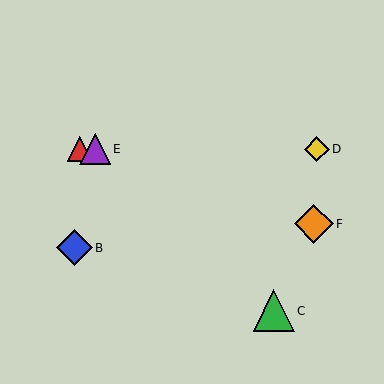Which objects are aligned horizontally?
Objects A, D, E are aligned horizontally.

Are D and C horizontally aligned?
No, D is at y≈149 and C is at y≈311.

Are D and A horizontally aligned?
Yes, both are at y≈149.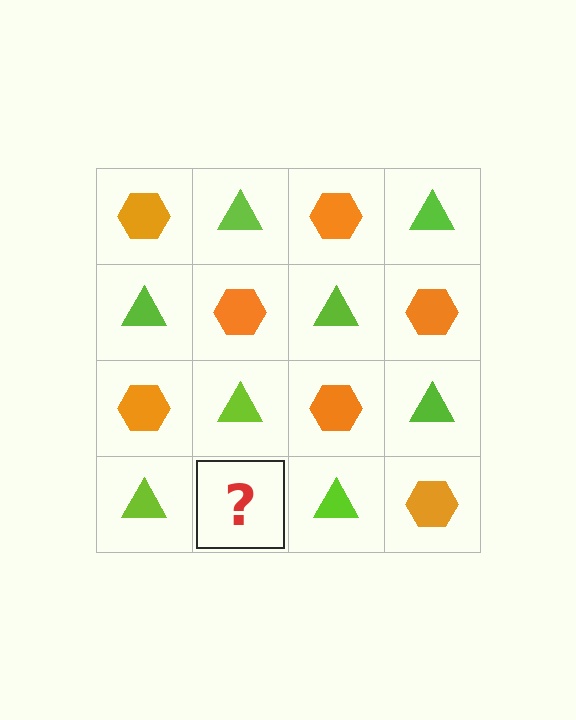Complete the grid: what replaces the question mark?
The question mark should be replaced with an orange hexagon.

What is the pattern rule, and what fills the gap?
The rule is that it alternates orange hexagon and lime triangle in a checkerboard pattern. The gap should be filled with an orange hexagon.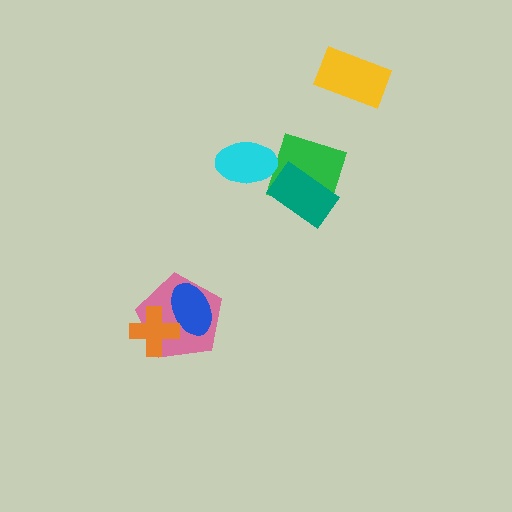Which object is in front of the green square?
The teal rectangle is in front of the green square.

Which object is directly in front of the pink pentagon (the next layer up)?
The blue ellipse is directly in front of the pink pentagon.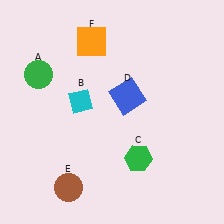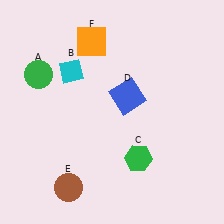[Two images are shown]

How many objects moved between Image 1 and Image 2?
1 object moved between the two images.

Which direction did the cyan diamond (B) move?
The cyan diamond (B) moved up.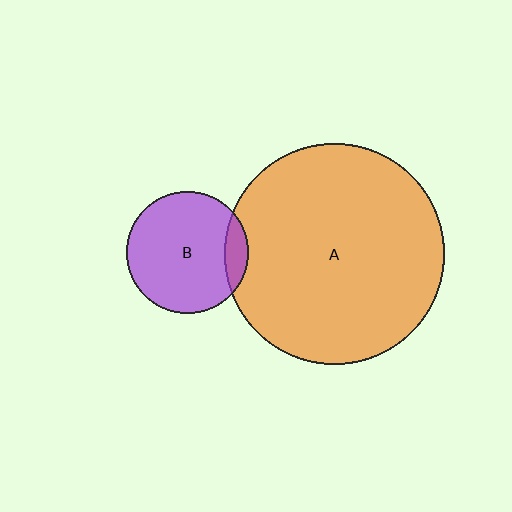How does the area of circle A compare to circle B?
Approximately 3.3 times.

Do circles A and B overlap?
Yes.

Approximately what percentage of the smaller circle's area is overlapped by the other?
Approximately 10%.